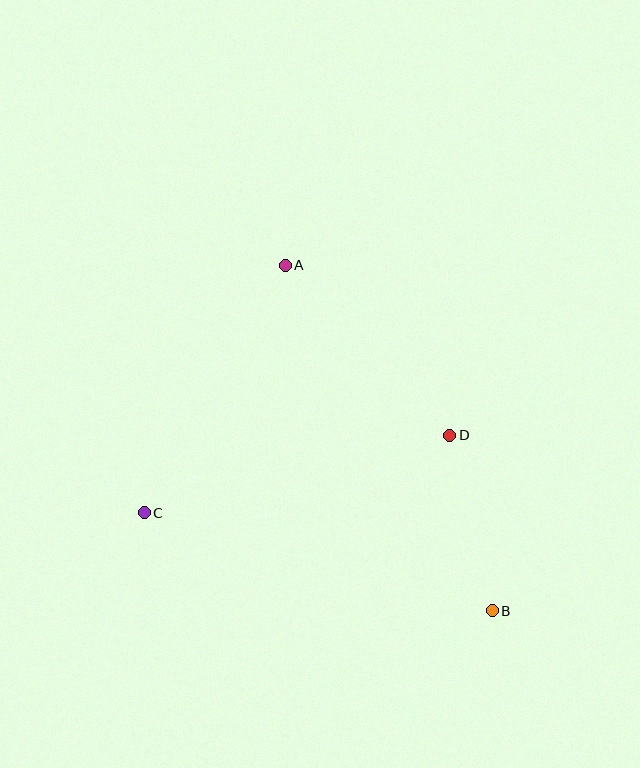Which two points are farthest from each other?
Points A and B are farthest from each other.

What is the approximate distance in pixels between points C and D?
The distance between C and D is approximately 315 pixels.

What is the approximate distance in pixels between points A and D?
The distance between A and D is approximately 236 pixels.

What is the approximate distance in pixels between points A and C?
The distance between A and C is approximately 284 pixels.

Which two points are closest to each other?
Points B and D are closest to each other.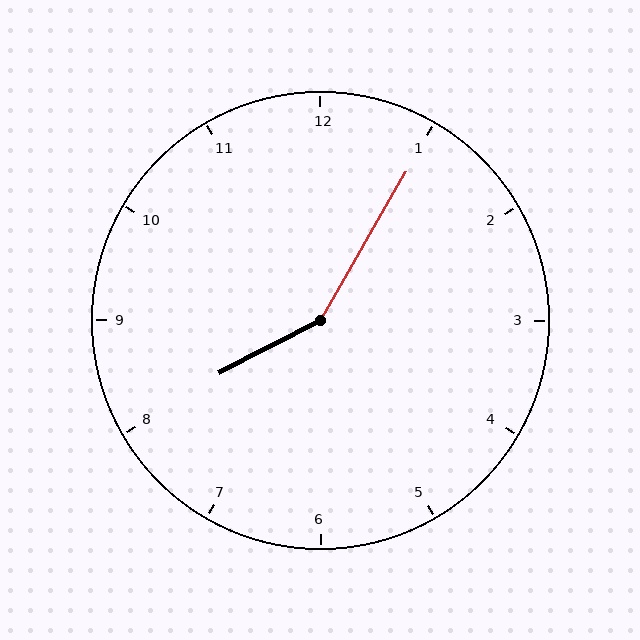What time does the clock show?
8:05.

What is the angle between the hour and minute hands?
Approximately 148 degrees.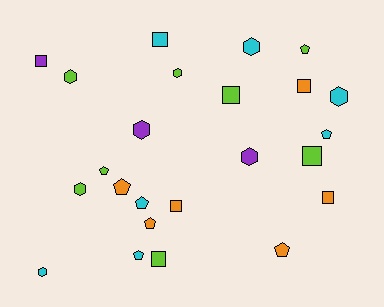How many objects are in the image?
There are 24 objects.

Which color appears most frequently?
Lime, with 8 objects.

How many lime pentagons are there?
There are 2 lime pentagons.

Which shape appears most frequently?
Hexagon, with 8 objects.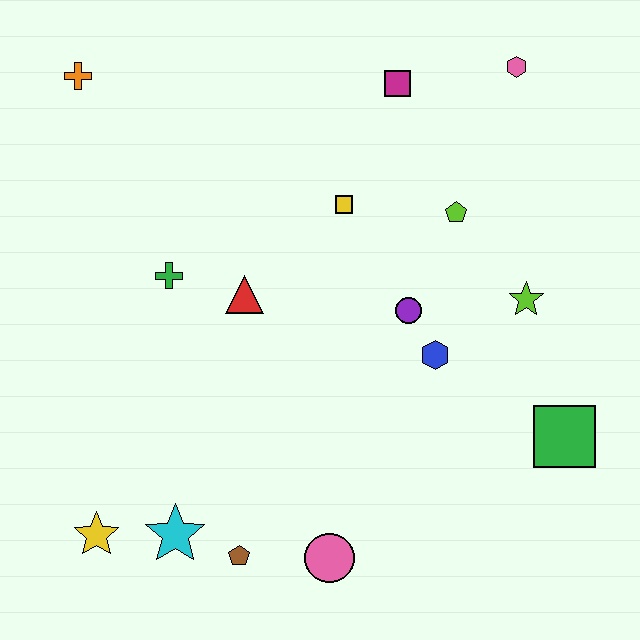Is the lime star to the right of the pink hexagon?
Yes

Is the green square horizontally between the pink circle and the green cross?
No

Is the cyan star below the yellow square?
Yes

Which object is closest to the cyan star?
The brown pentagon is closest to the cyan star.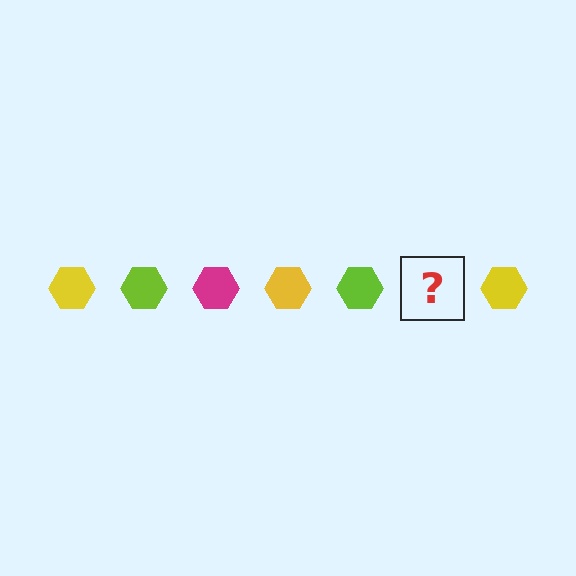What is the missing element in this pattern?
The missing element is a magenta hexagon.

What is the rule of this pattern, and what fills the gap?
The rule is that the pattern cycles through yellow, lime, magenta hexagons. The gap should be filled with a magenta hexagon.